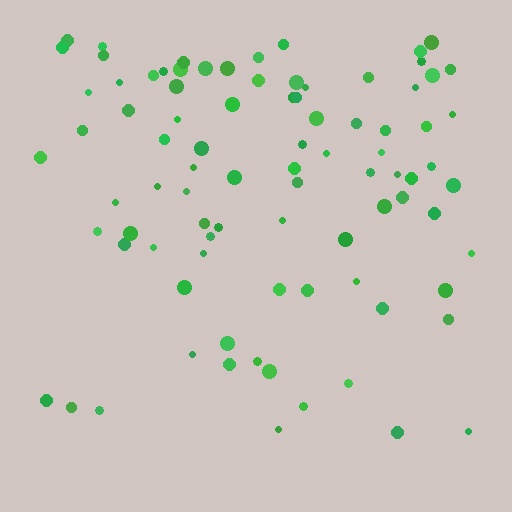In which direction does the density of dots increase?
From bottom to top, with the top side densest.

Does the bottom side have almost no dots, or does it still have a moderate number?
Still a moderate number, just noticeably fewer than the top.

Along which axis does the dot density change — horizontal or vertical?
Vertical.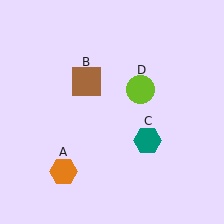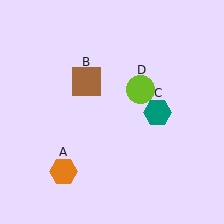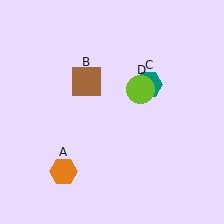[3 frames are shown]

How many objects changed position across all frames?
1 object changed position: teal hexagon (object C).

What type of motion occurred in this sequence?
The teal hexagon (object C) rotated counterclockwise around the center of the scene.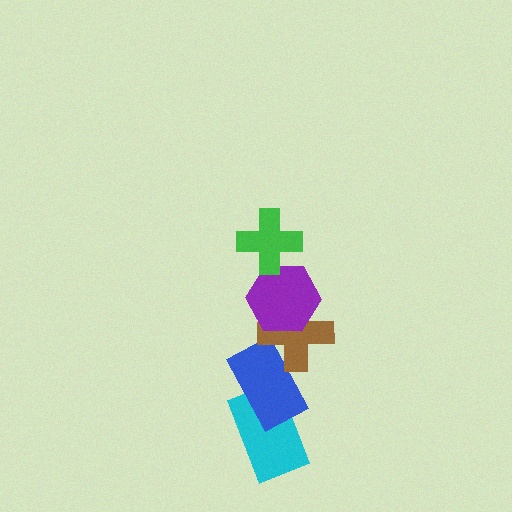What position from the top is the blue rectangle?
The blue rectangle is 4th from the top.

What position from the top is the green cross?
The green cross is 1st from the top.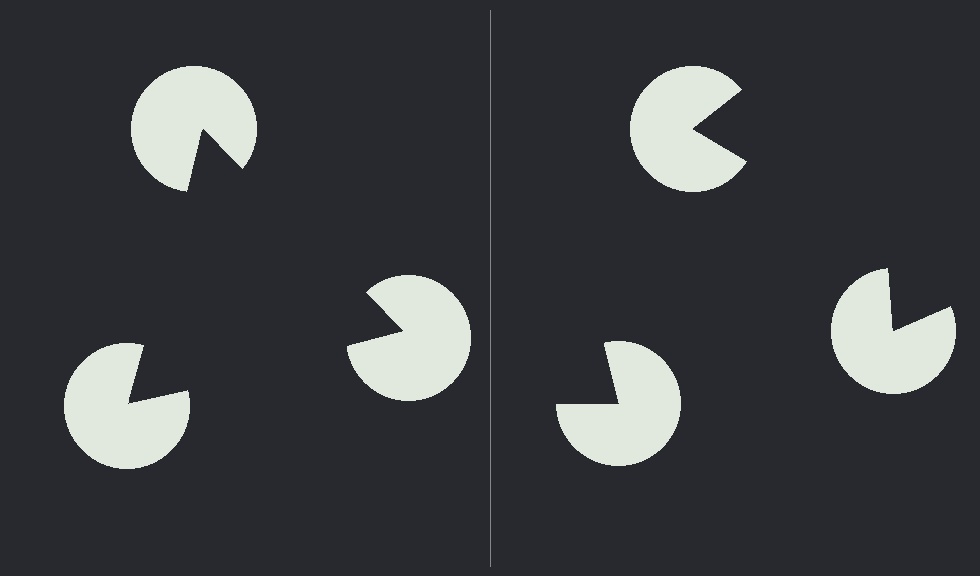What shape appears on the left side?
An illusory triangle.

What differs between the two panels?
The pac-man discs are positioned identically on both sides; only the wedge orientations differ. On the left they align to a triangle; on the right they are misaligned.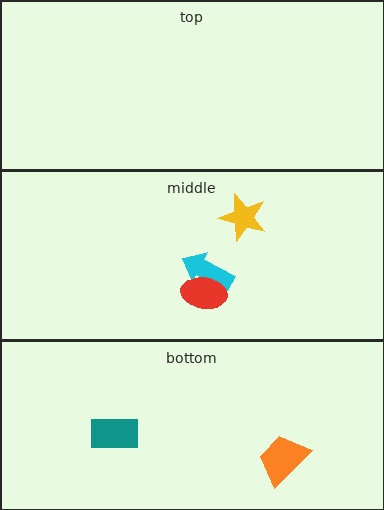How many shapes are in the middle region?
3.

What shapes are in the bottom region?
The teal rectangle, the orange trapezoid.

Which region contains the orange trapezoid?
The bottom region.